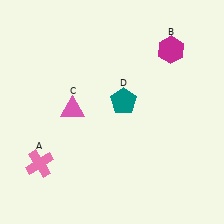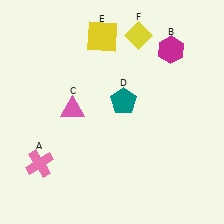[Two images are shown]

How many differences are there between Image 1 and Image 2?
There are 2 differences between the two images.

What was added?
A yellow square (E), a yellow diamond (F) were added in Image 2.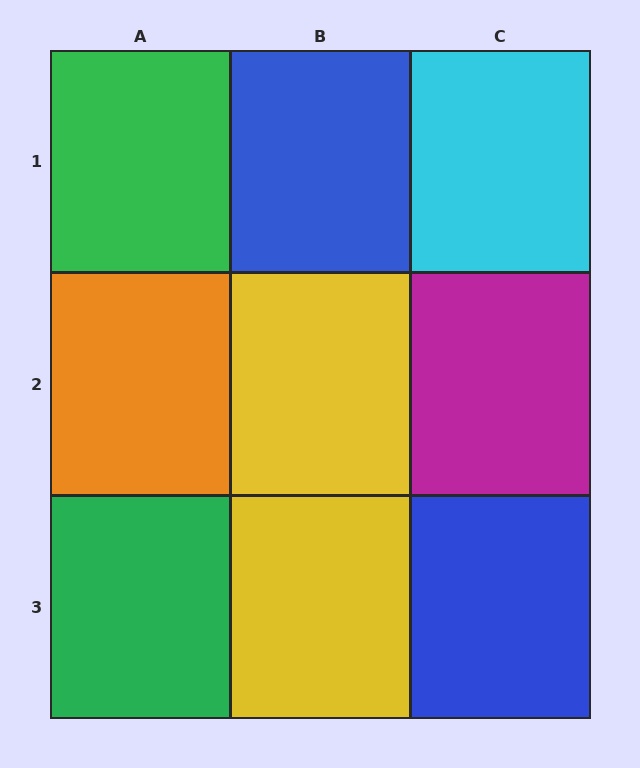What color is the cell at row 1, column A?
Green.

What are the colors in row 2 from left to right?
Orange, yellow, magenta.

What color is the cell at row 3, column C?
Blue.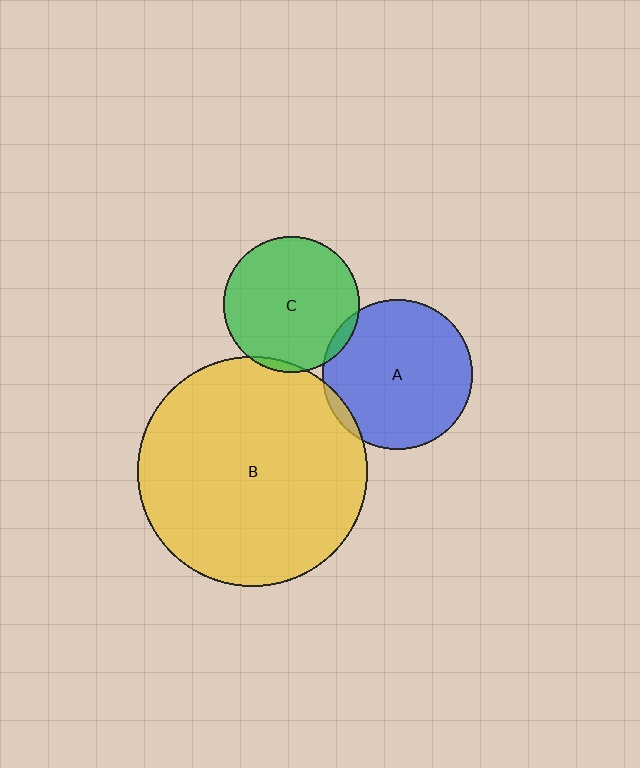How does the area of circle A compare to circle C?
Approximately 1.2 times.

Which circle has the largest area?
Circle B (yellow).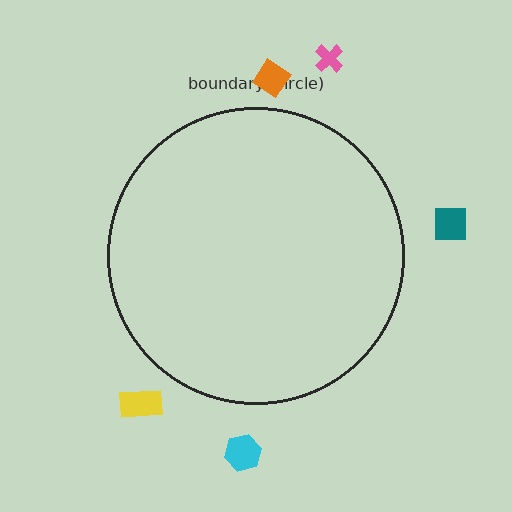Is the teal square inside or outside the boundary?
Outside.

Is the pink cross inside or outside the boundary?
Outside.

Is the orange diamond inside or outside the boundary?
Outside.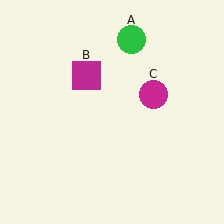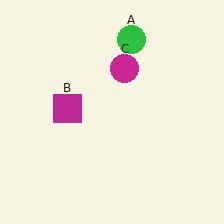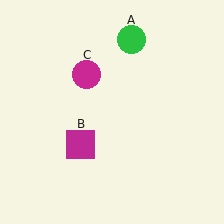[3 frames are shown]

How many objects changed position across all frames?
2 objects changed position: magenta square (object B), magenta circle (object C).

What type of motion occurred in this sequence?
The magenta square (object B), magenta circle (object C) rotated counterclockwise around the center of the scene.